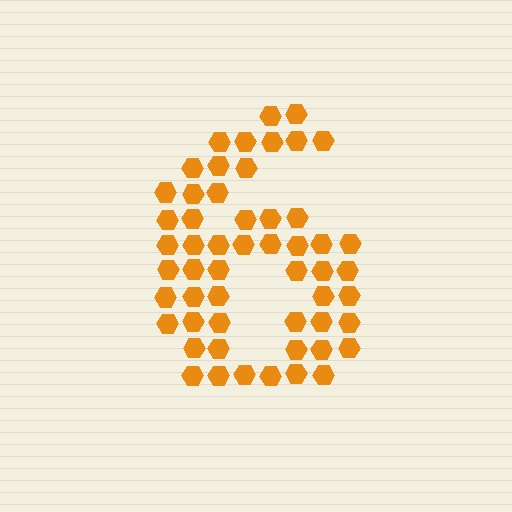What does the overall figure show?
The overall figure shows the digit 6.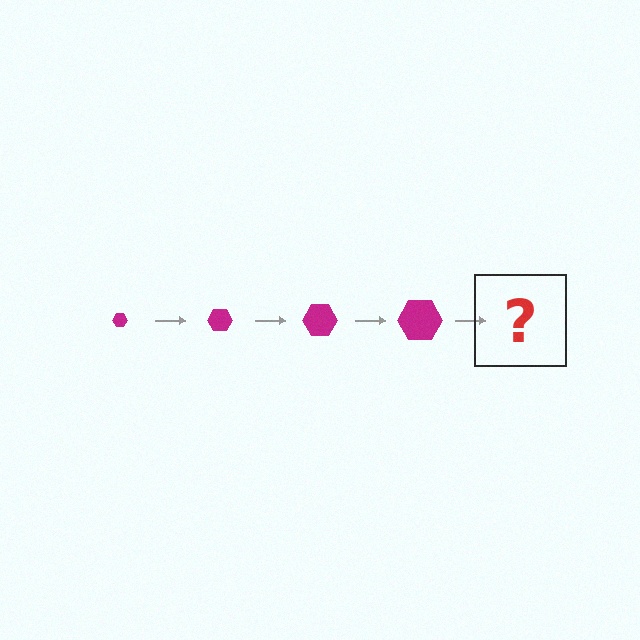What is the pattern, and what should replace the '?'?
The pattern is that the hexagon gets progressively larger each step. The '?' should be a magenta hexagon, larger than the previous one.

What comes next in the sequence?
The next element should be a magenta hexagon, larger than the previous one.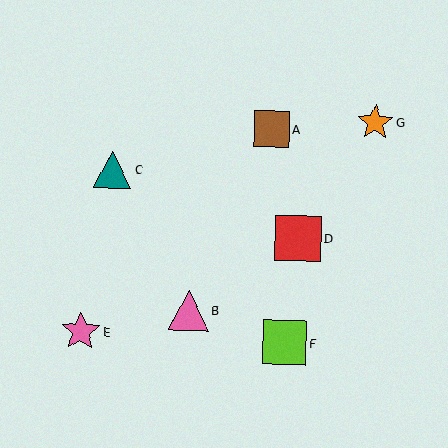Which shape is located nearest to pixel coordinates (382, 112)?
The orange star (labeled G) at (375, 122) is nearest to that location.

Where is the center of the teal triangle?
The center of the teal triangle is at (112, 170).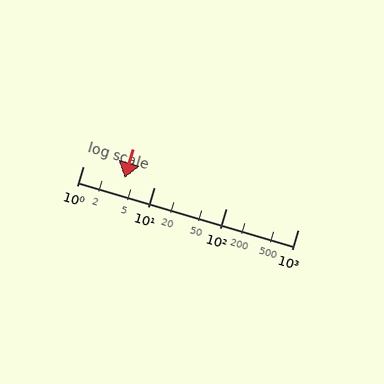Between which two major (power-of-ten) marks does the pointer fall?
The pointer is between 1 and 10.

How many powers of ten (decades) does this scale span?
The scale spans 3 decades, from 1 to 1000.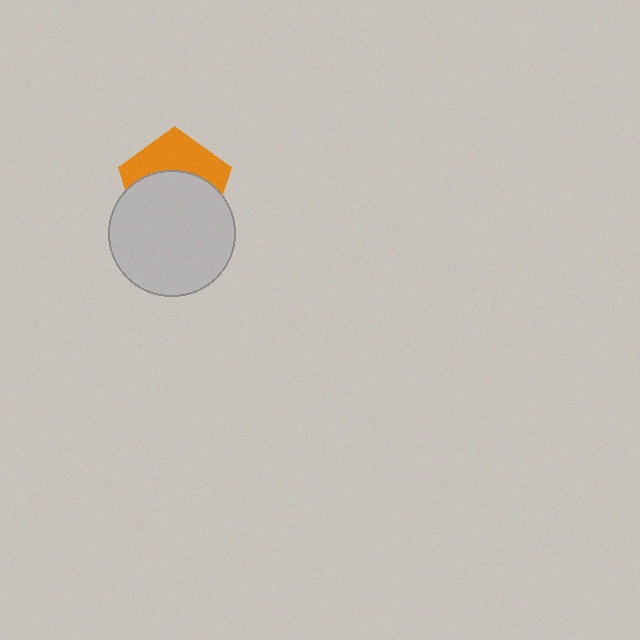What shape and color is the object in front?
The object in front is a light gray circle.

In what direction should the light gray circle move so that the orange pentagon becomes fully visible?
The light gray circle should move down. That is the shortest direction to clear the overlap and leave the orange pentagon fully visible.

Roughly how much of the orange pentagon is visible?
A small part of it is visible (roughly 41%).